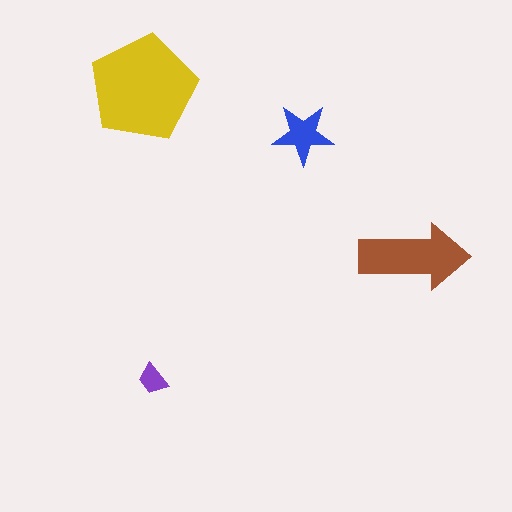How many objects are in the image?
There are 4 objects in the image.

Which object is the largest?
The yellow pentagon.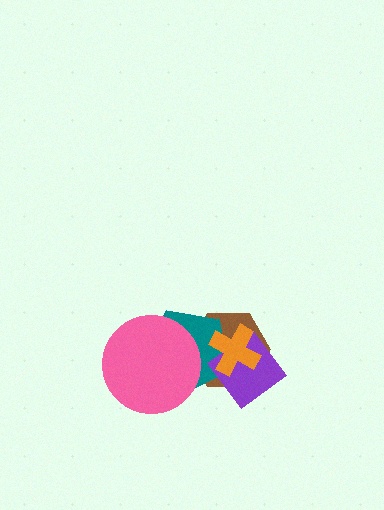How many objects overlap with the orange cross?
3 objects overlap with the orange cross.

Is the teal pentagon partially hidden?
Yes, it is partially covered by another shape.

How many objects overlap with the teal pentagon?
4 objects overlap with the teal pentagon.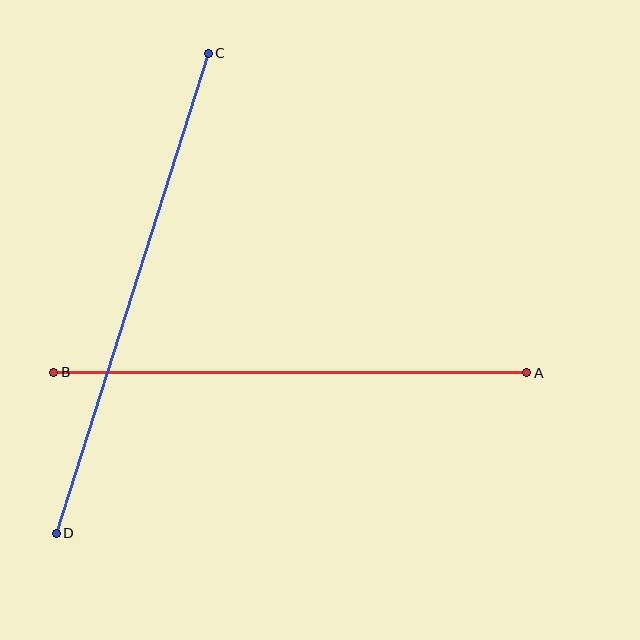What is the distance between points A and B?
The distance is approximately 473 pixels.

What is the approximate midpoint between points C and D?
The midpoint is at approximately (132, 293) pixels.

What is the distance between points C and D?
The distance is approximately 503 pixels.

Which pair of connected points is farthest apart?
Points C and D are farthest apart.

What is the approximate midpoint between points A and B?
The midpoint is at approximately (290, 372) pixels.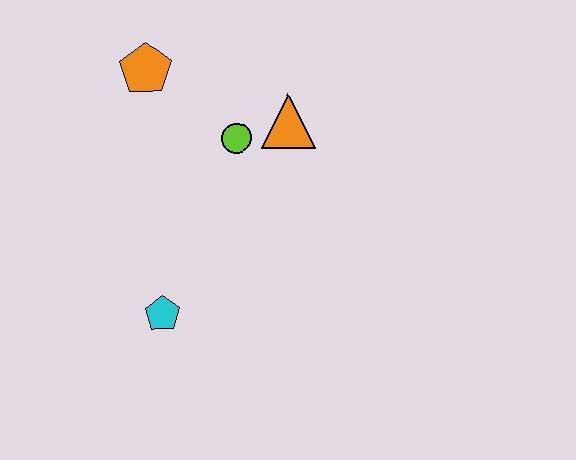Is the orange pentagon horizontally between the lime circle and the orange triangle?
No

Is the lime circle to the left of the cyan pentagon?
No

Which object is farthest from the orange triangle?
The cyan pentagon is farthest from the orange triangle.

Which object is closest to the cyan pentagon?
The lime circle is closest to the cyan pentagon.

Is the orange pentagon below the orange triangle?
No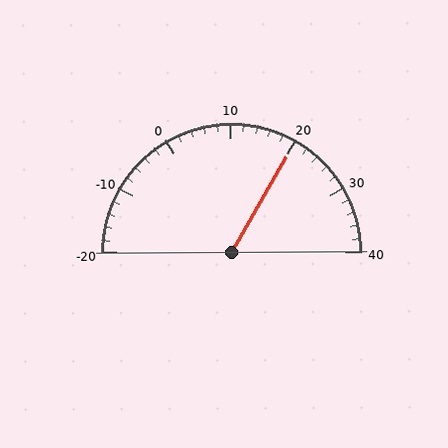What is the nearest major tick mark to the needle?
The nearest major tick mark is 20.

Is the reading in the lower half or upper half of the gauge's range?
The reading is in the upper half of the range (-20 to 40).